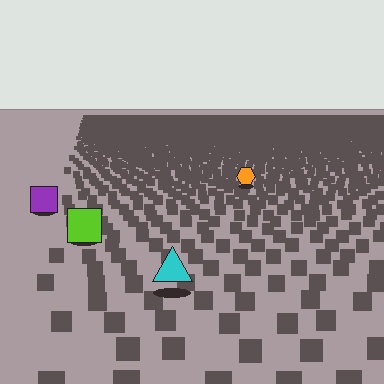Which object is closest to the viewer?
The cyan triangle is closest. The texture marks near it are larger and more spread out.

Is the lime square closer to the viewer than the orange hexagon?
Yes. The lime square is closer — you can tell from the texture gradient: the ground texture is coarser near it.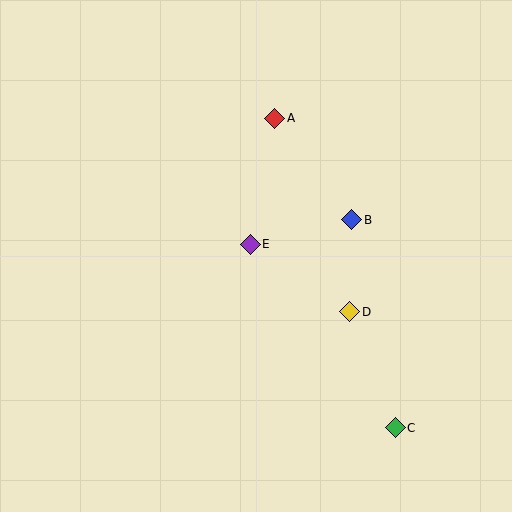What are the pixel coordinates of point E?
Point E is at (250, 244).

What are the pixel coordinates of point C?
Point C is at (395, 428).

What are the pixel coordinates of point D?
Point D is at (350, 312).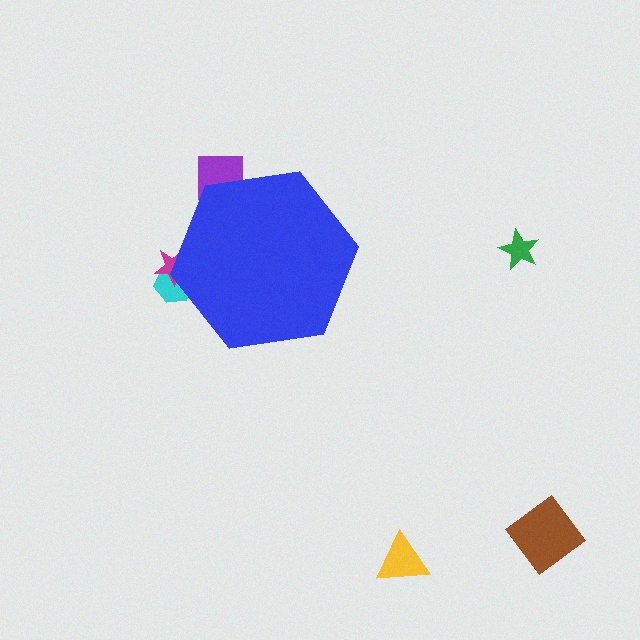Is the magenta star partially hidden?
Yes, the magenta star is partially hidden behind the blue hexagon.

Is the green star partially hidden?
No, the green star is fully visible.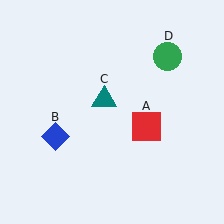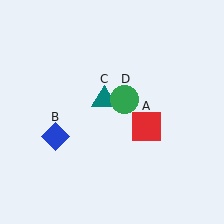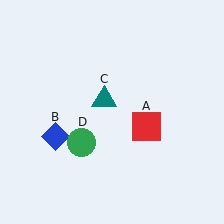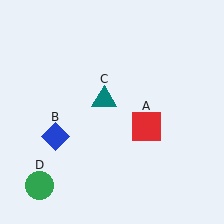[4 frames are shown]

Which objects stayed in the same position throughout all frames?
Red square (object A) and blue diamond (object B) and teal triangle (object C) remained stationary.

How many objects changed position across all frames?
1 object changed position: green circle (object D).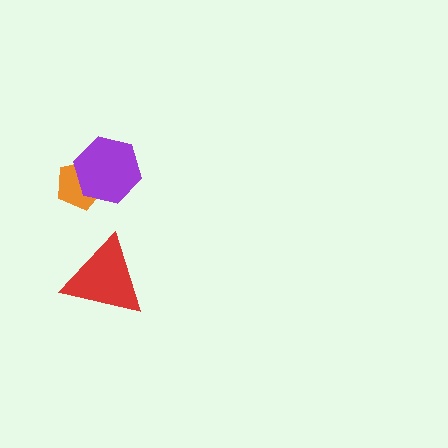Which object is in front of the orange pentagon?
The purple hexagon is in front of the orange pentagon.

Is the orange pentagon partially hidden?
Yes, it is partially covered by another shape.